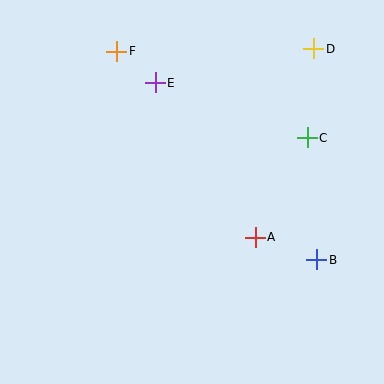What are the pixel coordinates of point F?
Point F is at (117, 51).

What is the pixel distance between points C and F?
The distance between C and F is 209 pixels.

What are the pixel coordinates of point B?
Point B is at (317, 260).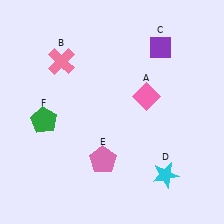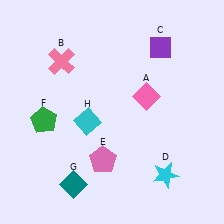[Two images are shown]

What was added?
A teal diamond (G), a cyan diamond (H) were added in Image 2.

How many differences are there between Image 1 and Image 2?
There are 2 differences between the two images.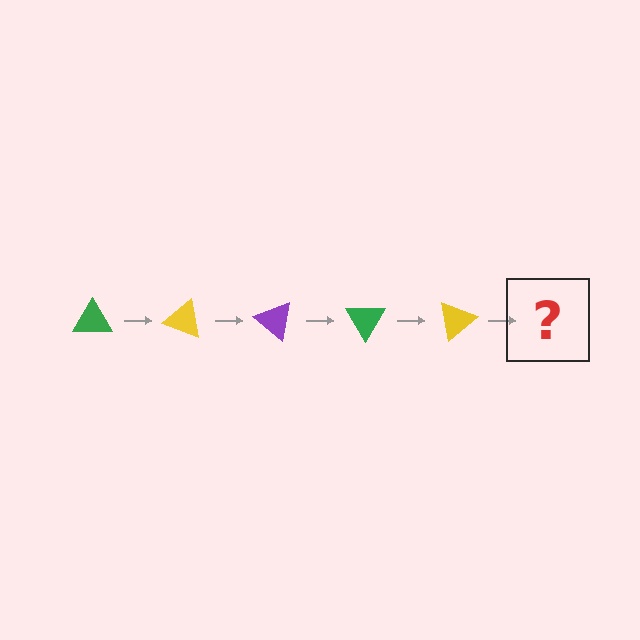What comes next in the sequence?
The next element should be a purple triangle, rotated 100 degrees from the start.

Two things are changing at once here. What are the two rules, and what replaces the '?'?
The two rules are that it rotates 20 degrees each step and the color cycles through green, yellow, and purple. The '?' should be a purple triangle, rotated 100 degrees from the start.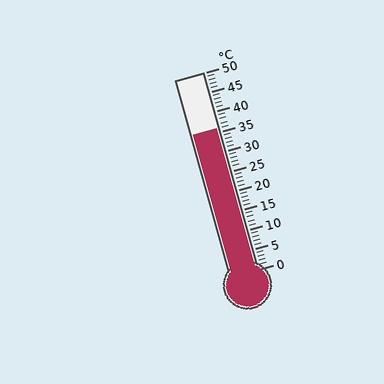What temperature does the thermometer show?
The thermometer shows approximately 36°C.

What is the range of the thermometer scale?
The thermometer scale ranges from 0°C to 50°C.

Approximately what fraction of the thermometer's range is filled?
The thermometer is filled to approximately 70% of its range.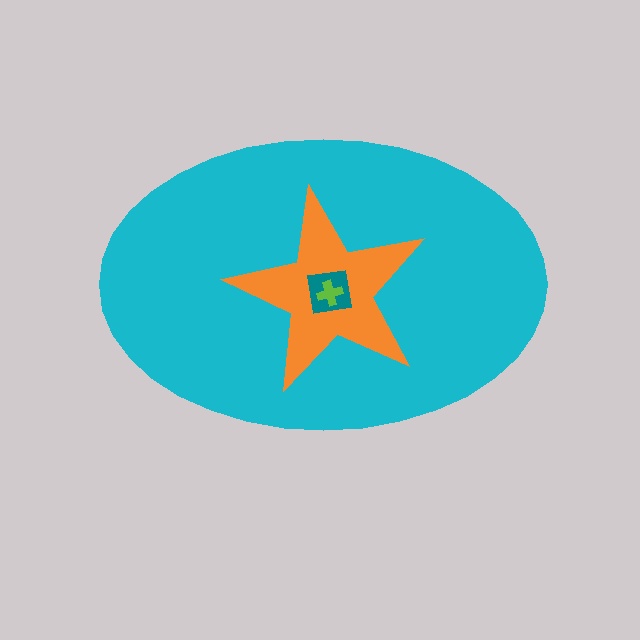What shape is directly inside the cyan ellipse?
The orange star.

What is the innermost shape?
The lime cross.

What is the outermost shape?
The cyan ellipse.